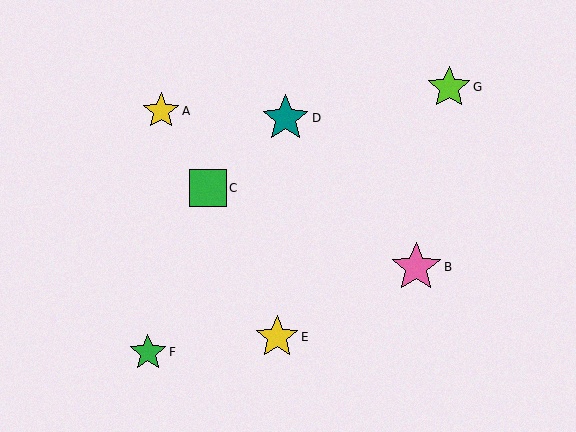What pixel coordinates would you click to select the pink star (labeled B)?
Click at (416, 267) to select the pink star B.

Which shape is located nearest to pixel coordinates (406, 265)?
The pink star (labeled B) at (416, 267) is nearest to that location.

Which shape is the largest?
The pink star (labeled B) is the largest.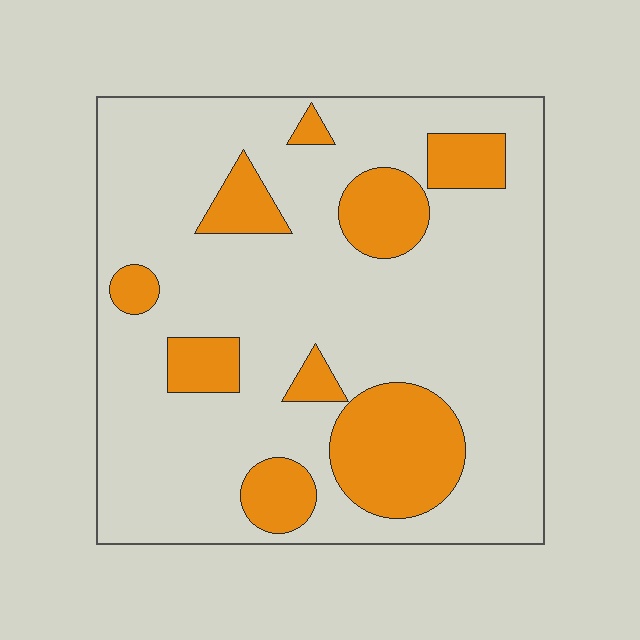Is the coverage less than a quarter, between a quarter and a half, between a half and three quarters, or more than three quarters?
Less than a quarter.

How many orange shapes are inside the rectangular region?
9.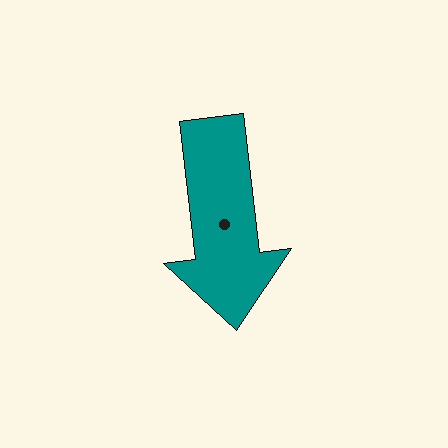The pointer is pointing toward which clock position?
Roughly 6 o'clock.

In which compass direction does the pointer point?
South.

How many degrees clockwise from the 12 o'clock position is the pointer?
Approximately 173 degrees.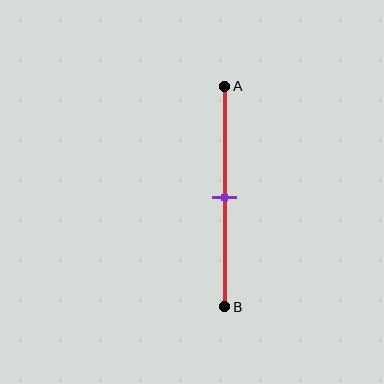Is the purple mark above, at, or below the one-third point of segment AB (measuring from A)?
The purple mark is below the one-third point of segment AB.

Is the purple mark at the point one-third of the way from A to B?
No, the mark is at about 50% from A, not at the 33% one-third point.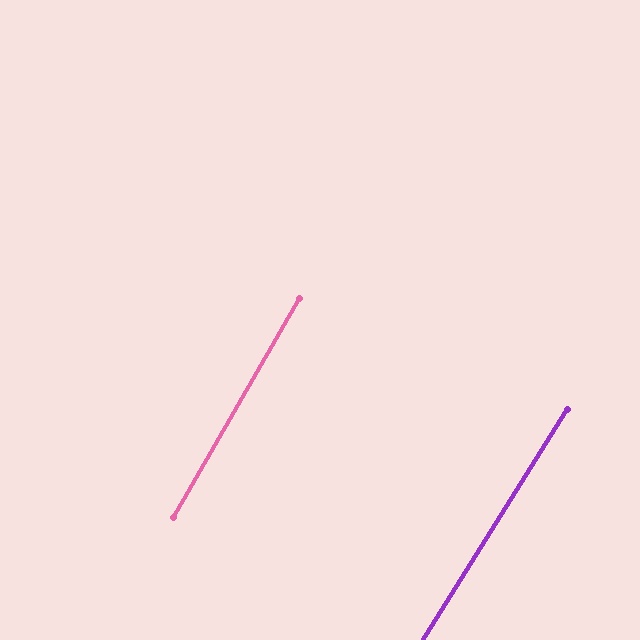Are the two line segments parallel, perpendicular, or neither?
Parallel — their directions differ by only 2.0°.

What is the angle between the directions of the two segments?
Approximately 2 degrees.